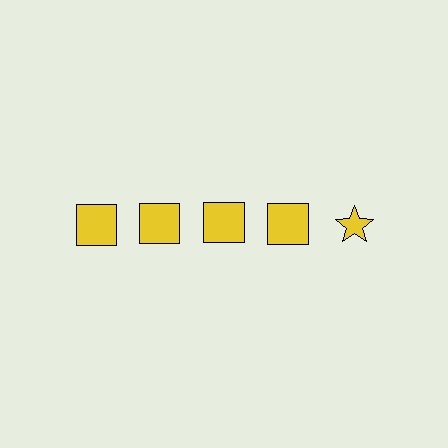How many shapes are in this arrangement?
There are 5 shapes arranged in a grid pattern.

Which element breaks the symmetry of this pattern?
The yellow star in the top row, rightmost column breaks the symmetry. All other shapes are yellow squares.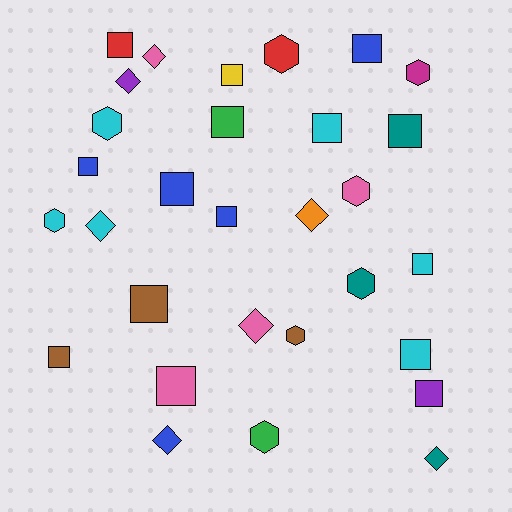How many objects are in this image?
There are 30 objects.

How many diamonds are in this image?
There are 7 diamonds.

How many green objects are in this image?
There are 2 green objects.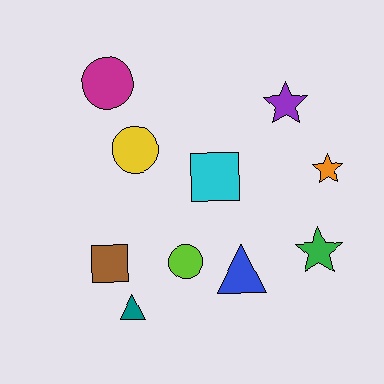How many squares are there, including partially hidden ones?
There are 2 squares.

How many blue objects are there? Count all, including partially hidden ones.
There is 1 blue object.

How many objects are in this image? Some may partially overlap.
There are 10 objects.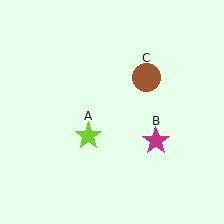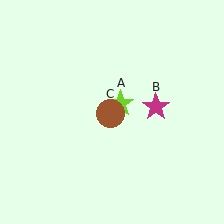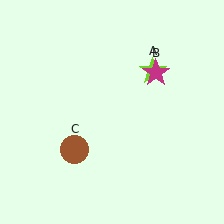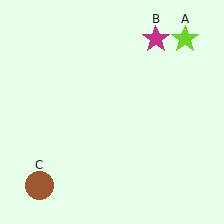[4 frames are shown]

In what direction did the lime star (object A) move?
The lime star (object A) moved up and to the right.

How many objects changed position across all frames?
3 objects changed position: lime star (object A), magenta star (object B), brown circle (object C).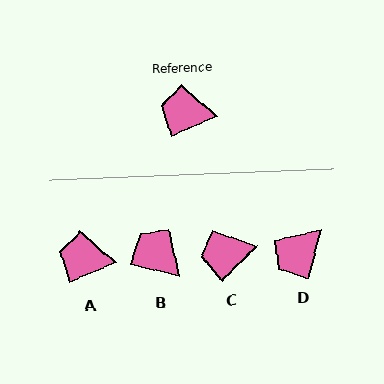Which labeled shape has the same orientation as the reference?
A.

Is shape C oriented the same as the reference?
No, it is off by about 22 degrees.